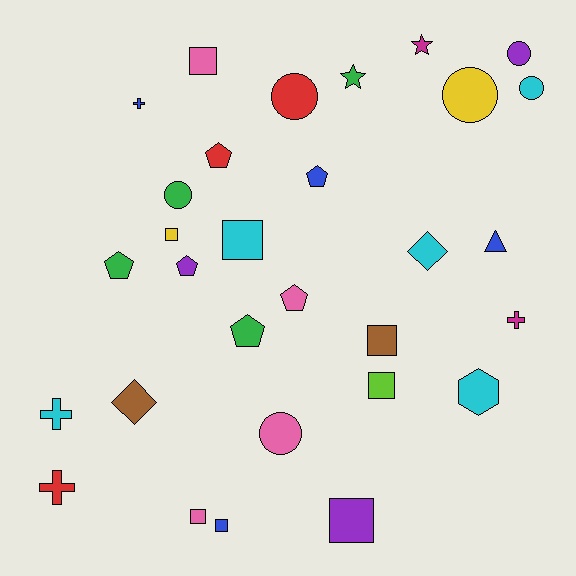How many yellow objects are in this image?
There are 2 yellow objects.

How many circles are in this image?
There are 6 circles.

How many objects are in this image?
There are 30 objects.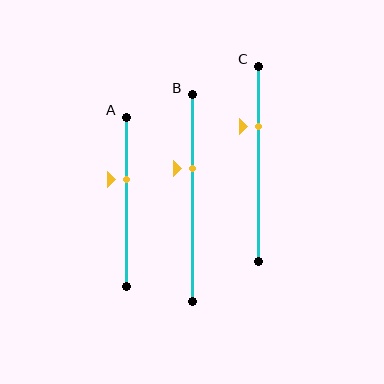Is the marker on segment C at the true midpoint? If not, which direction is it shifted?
No, the marker on segment C is shifted upward by about 19% of the segment length.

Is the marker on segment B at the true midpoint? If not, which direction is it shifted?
No, the marker on segment B is shifted upward by about 15% of the segment length.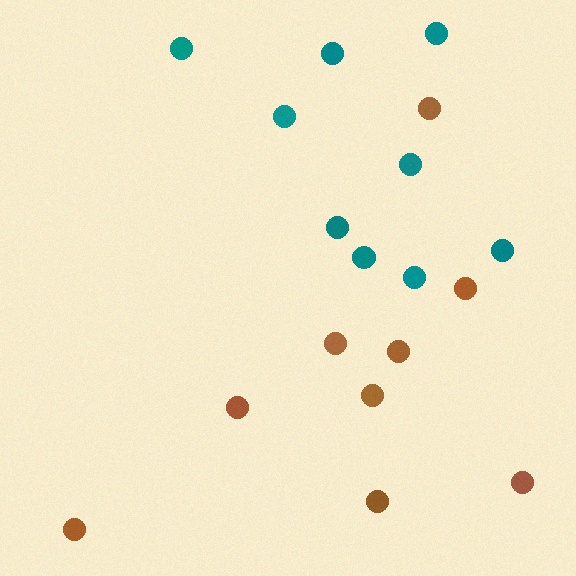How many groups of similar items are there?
There are 2 groups: one group of teal circles (9) and one group of brown circles (9).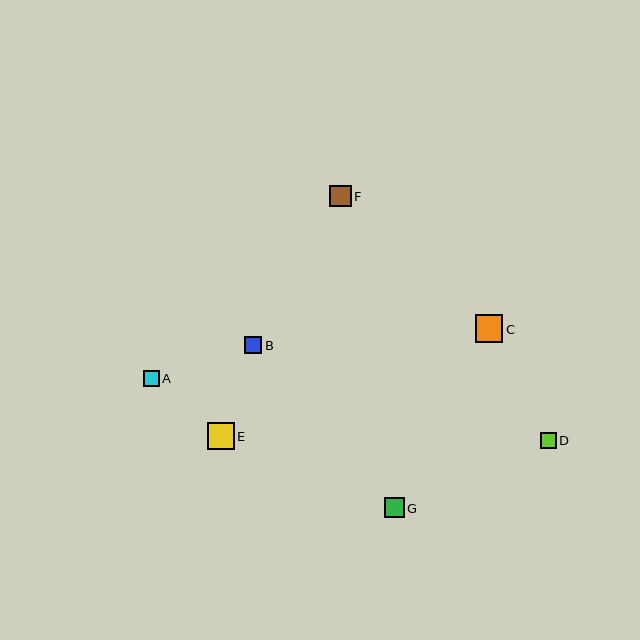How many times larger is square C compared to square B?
Square C is approximately 1.6 times the size of square B.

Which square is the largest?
Square C is the largest with a size of approximately 28 pixels.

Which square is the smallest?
Square D is the smallest with a size of approximately 16 pixels.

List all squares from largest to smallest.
From largest to smallest: C, E, F, G, B, A, D.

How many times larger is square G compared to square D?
Square G is approximately 1.2 times the size of square D.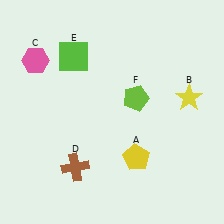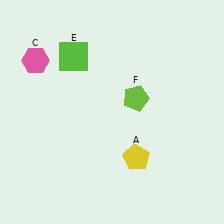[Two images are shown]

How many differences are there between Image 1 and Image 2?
There are 2 differences between the two images.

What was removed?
The brown cross (D), the yellow star (B) were removed in Image 2.